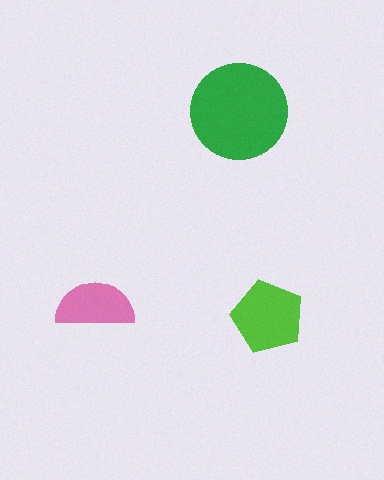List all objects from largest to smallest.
The green circle, the lime pentagon, the pink semicircle.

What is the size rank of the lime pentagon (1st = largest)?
2nd.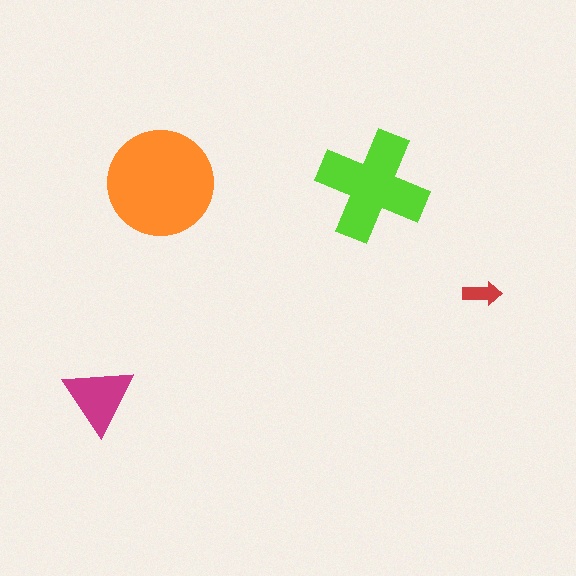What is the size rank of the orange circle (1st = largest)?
1st.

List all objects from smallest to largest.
The red arrow, the magenta triangle, the lime cross, the orange circle.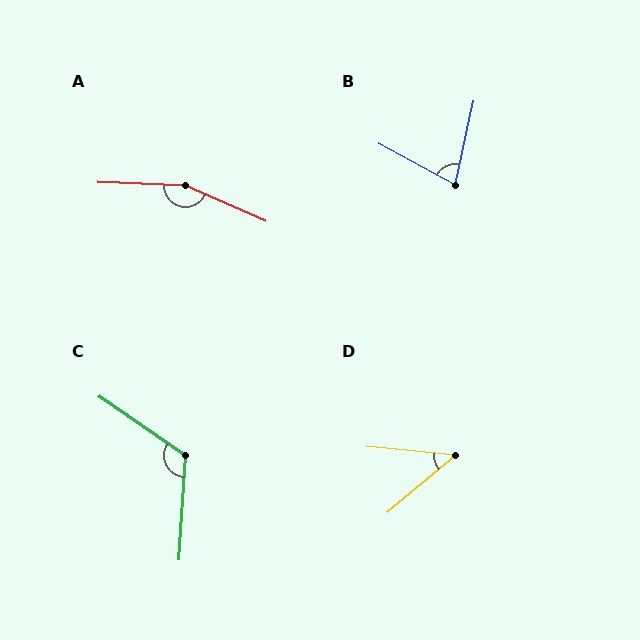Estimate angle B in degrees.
Approximately 74 degrees.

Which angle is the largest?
A, at approximately 158 degrees.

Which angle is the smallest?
D, at approximately 45 degrees.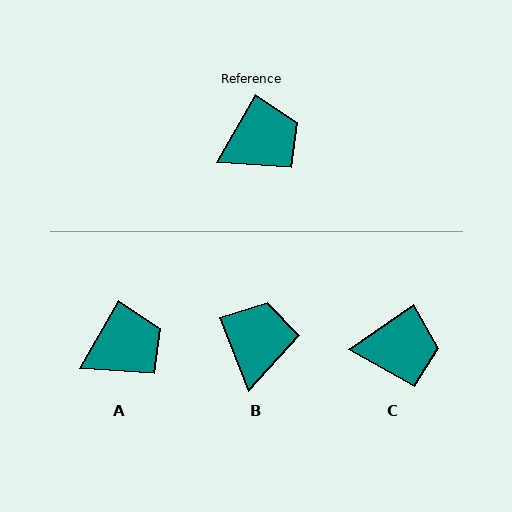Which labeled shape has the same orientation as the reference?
A.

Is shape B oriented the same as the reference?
No, it is off by about 52 degrees.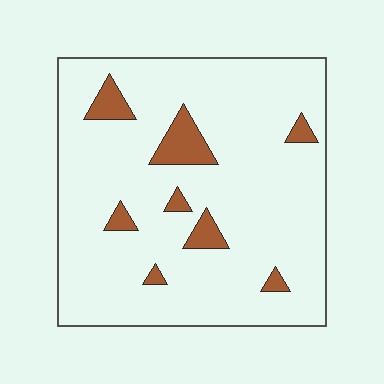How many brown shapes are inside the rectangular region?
8.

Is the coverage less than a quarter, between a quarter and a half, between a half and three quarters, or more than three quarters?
Less than a quarter.